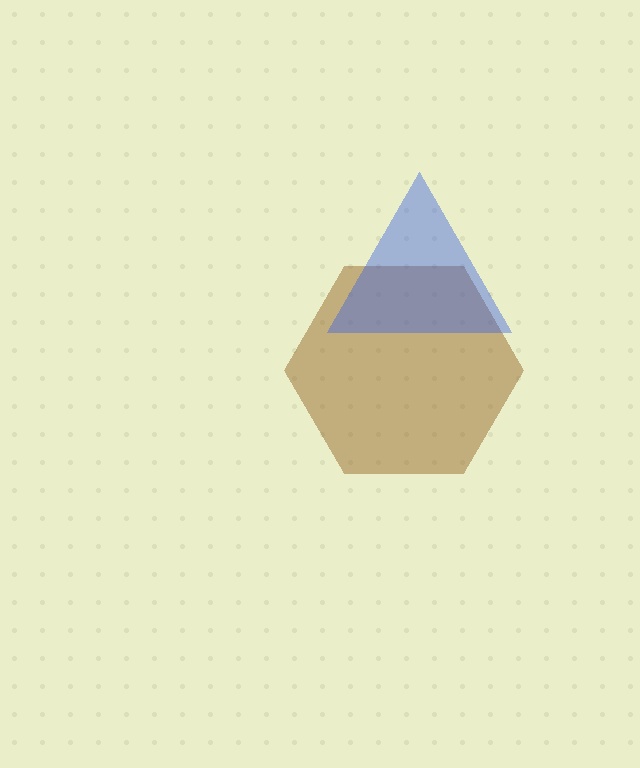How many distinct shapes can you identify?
There are 2 distinct shapes: a brown hexagon, a blue triangle.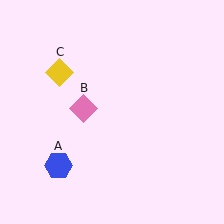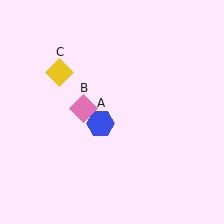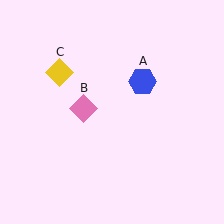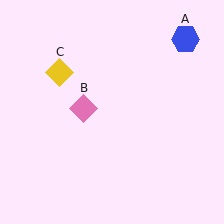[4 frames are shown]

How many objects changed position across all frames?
1 object changed position: blue hexagon (object A).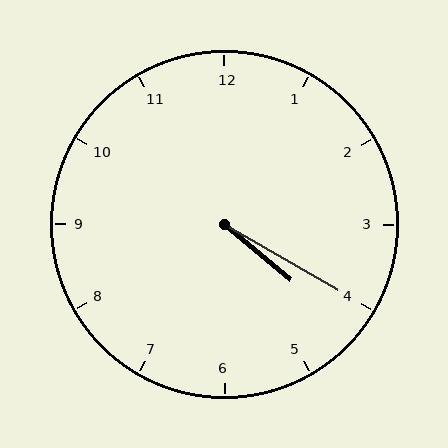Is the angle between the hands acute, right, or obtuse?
It is acute.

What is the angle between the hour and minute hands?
Approximately 10 degrees.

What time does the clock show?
4:20.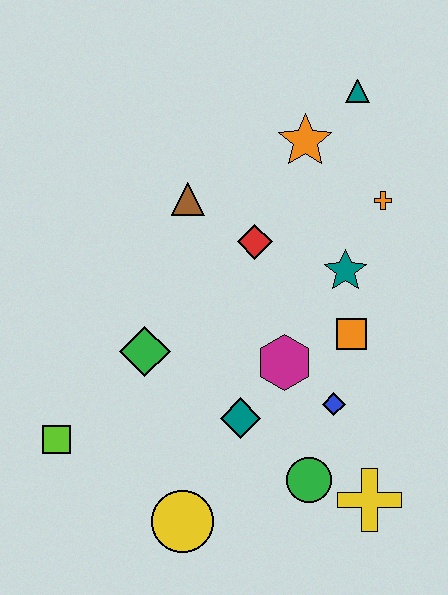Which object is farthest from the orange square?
The lime square is farthest from the orange square.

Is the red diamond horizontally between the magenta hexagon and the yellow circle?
Yes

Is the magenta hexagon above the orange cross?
No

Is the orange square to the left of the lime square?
No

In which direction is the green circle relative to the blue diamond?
The green circle is below the blue diamond.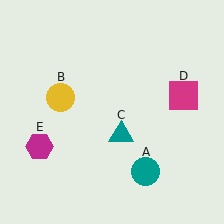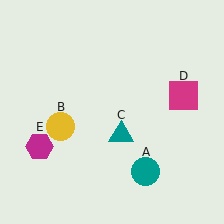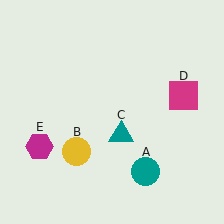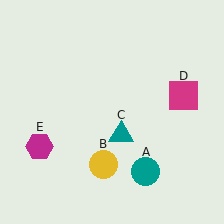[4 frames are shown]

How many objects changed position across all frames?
1 object changed position: yellow circle (object B).